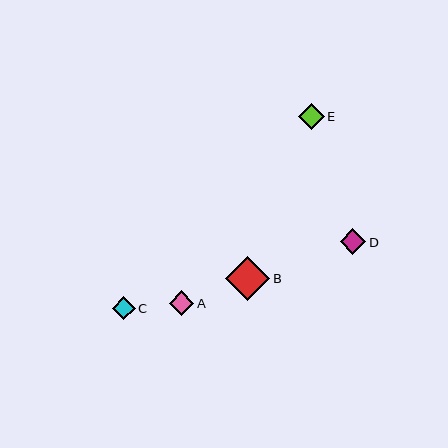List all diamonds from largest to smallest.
From largest to smallest: B, E, D, A, C.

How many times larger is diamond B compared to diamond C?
Diamond B is approximately 1.9 times the size of diamond C.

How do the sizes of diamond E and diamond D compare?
Diamond E and diamond D are approximately the same size.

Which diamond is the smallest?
Diamond C is the smallest with a size of approximately 23 pixels.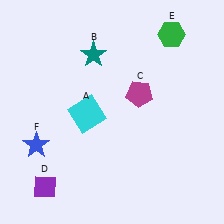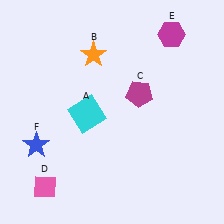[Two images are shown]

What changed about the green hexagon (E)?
In Image 1, E is green. In Image 2, it changed to magenta.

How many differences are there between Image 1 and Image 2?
There are 3 differences between the two images.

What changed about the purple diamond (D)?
In Image 1, D is purple. In Image 2, it changed to pink.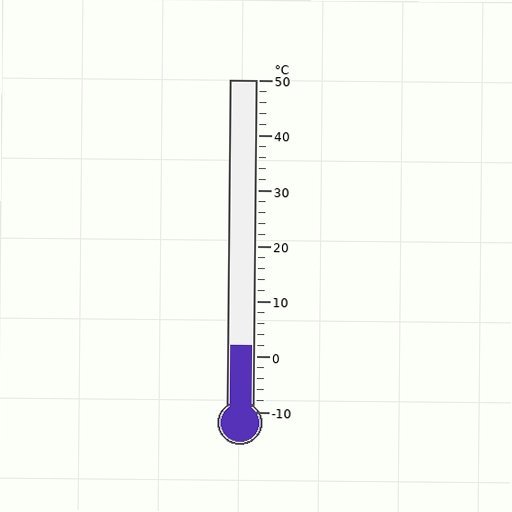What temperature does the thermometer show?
The thermometer shows approximately 2°C.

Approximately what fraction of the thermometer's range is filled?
The thermometer is filled to approximately 20% of its range.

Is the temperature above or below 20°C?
The temperature is below 20°C.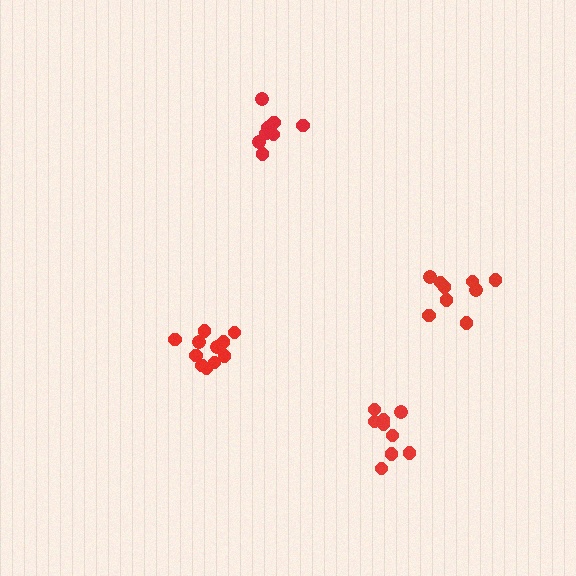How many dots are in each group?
Group 1: 9 dots, Group 2: 11 dots, Group 3: 8 dots, Group 4: 9 dots (37 total).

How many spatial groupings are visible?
There are 4 spatial groupings.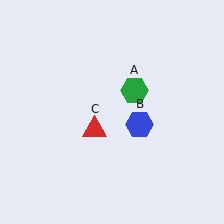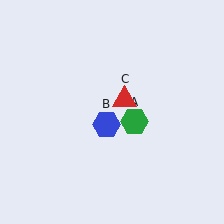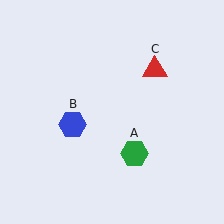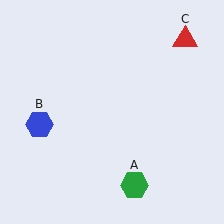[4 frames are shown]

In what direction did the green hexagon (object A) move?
The green hexagon (object A) moved down.